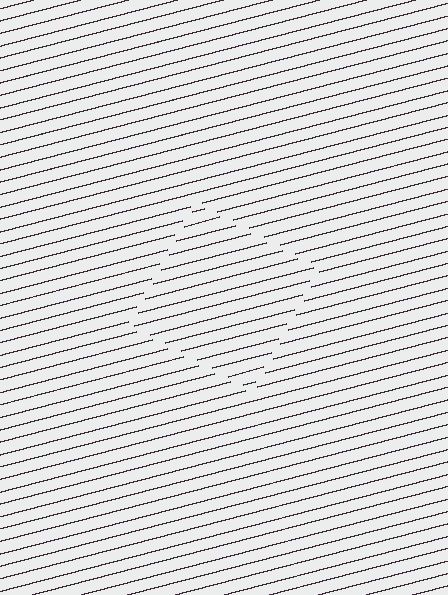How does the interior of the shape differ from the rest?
The interior of the shape contains the same grating, shifted by half a period — the contour is defined by the phase discontinuity where line-ends from the inner and outer gratings abut.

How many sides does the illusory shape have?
4 sides — the line-ends trace a square.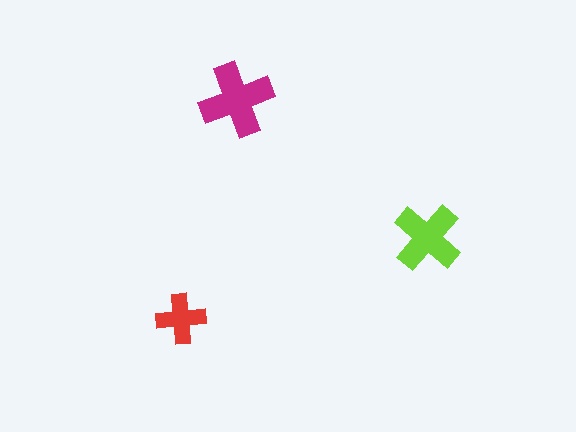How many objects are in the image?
There are 3 objects in the image.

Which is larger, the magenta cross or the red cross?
The magenta one.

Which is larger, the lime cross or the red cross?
The lime one.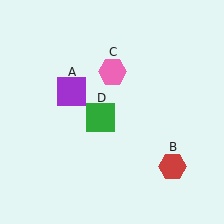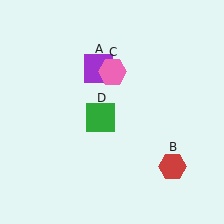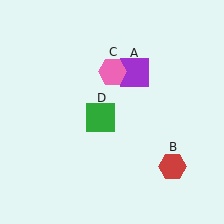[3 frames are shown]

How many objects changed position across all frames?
1 object changed position: purple square (object A).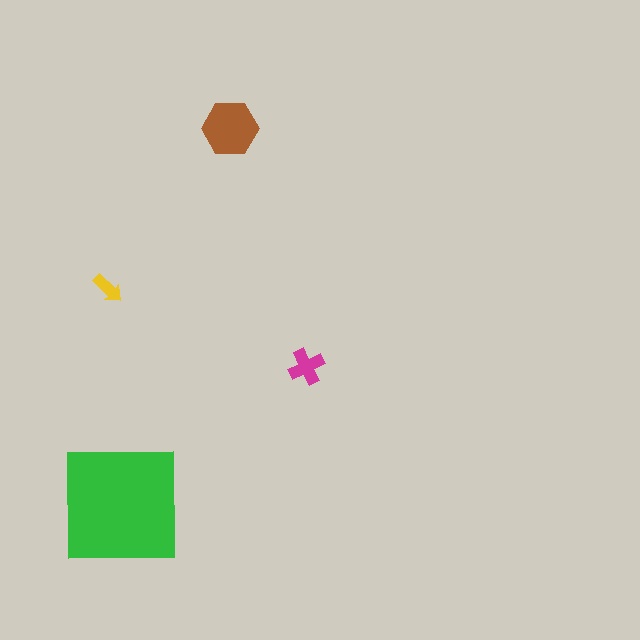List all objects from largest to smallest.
The green square, the brown hexagon, the magenta cross, the yellow arrow.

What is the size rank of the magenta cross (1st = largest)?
3rd.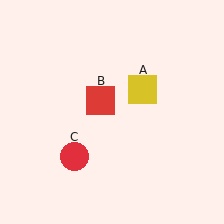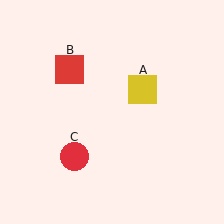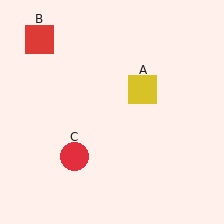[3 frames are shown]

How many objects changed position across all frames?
1 object changed position: red square (object B).